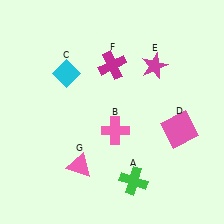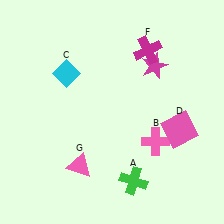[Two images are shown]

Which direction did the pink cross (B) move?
The pink cross (B) moved right.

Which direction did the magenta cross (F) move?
The magenta cross (F) moved right.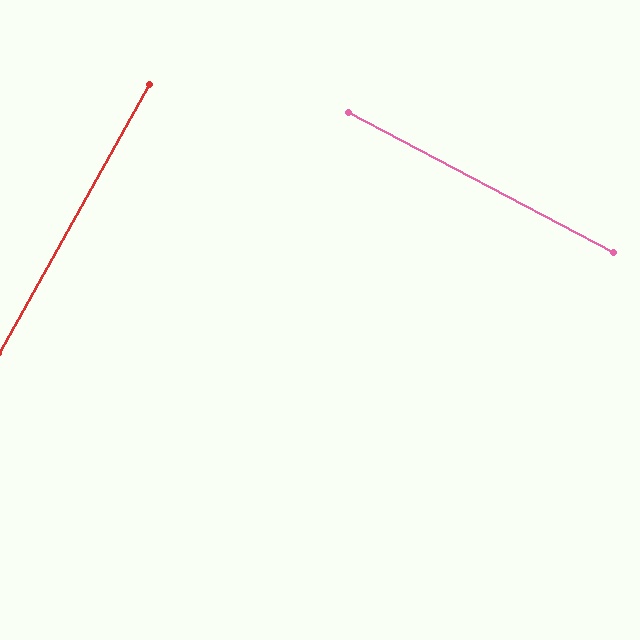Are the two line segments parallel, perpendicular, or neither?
Perpendicular — they meet at approximately 89°.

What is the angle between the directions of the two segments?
Approximately 89 degrees.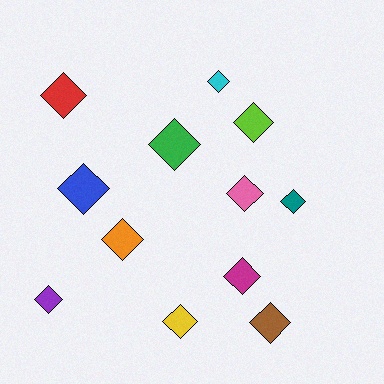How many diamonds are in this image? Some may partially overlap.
There are 12 diamonds.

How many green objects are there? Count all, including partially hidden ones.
There is 1 green object.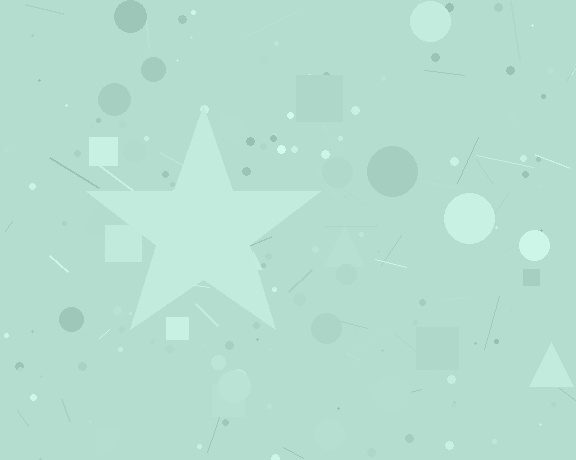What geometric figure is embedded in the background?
A star is embedded in the background.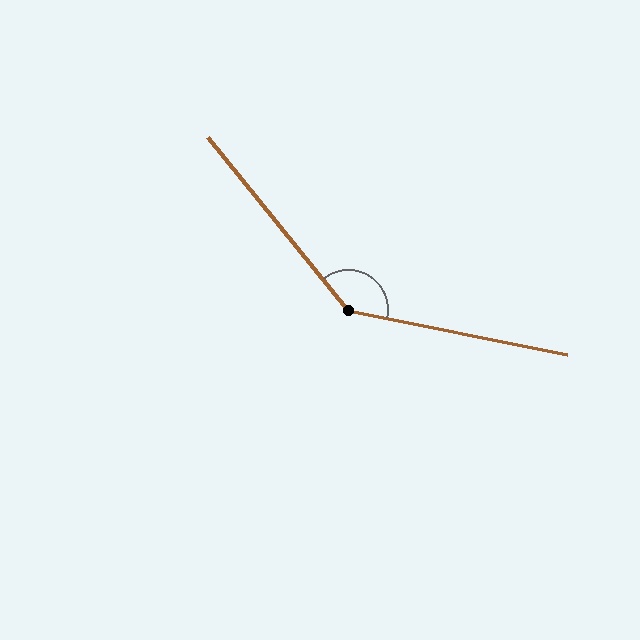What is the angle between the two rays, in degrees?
Approximately 140 degrees.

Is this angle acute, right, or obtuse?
It is obtuse.